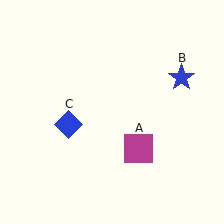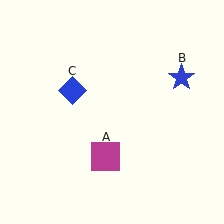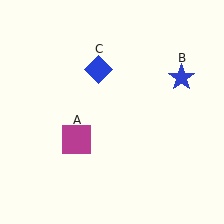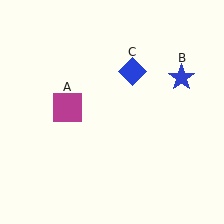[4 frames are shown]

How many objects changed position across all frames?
2 objects changed position: magenta square (object A), blue diamond (object C).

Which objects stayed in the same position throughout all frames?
Blue star (object B) remained stationary.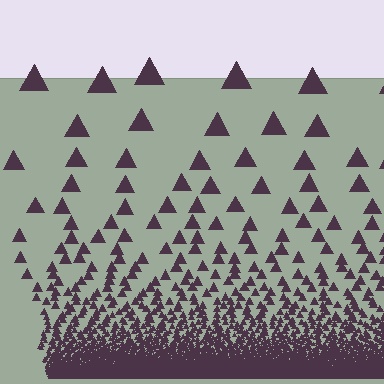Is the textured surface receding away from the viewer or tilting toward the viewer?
The surface appears to tilt toward the viewer. Texture elements get larger and sparser toward the top.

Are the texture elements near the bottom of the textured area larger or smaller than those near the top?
Smaller. The gradient is inverted — elements near the bottom are smaller and denser.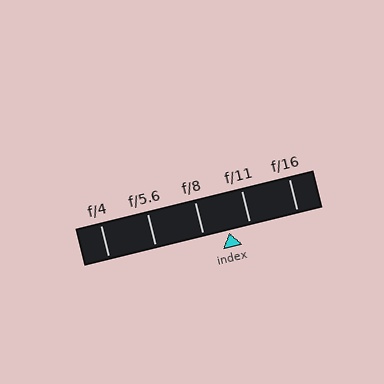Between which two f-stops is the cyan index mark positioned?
The index mark is between f/8 and f/11.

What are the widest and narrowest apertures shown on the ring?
The widest aperture shown is f/4 and the narrowest is f/16.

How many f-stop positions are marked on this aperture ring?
There are 5 f-stop positions marked.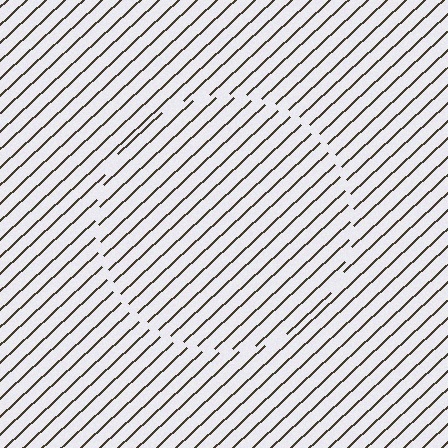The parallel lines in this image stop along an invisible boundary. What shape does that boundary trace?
An illusory circle. The interior of the shape contains the same grating, shifted by half a period — the contour is defined by the phase discontinuity where line-ends from the inner and outer gratings abut.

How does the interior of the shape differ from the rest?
The interior of the shape contains the same grating, shifted by half a period — the contour is defined by the phase discontinuity where line-ends from the inner and outer gratings abut.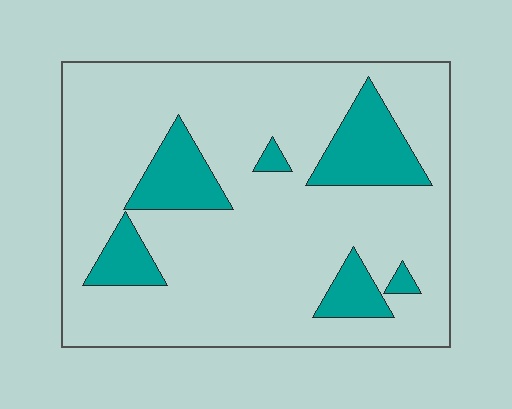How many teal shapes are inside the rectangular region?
6.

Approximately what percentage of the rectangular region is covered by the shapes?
Approximately 20%.